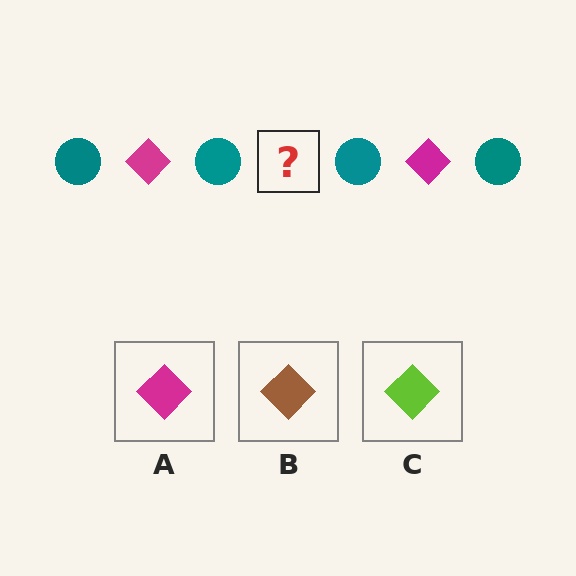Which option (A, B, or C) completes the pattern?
A.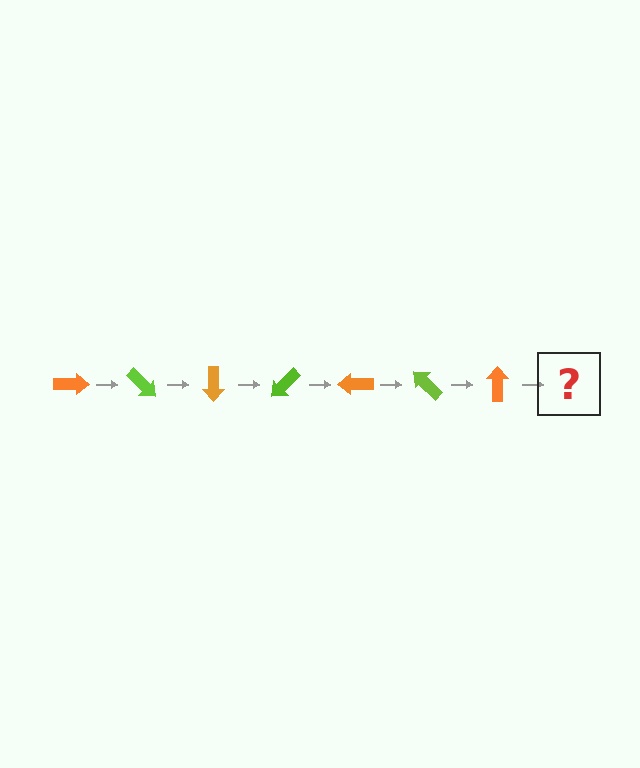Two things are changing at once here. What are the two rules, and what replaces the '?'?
The two rules are that it rotates 45 degrees each step and the color cycles through orange and lime. The '?' should be a lime arrow, rotated 315 degrees from the start.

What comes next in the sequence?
The next element should be a lime arrow, rotated 315 degrees from the start.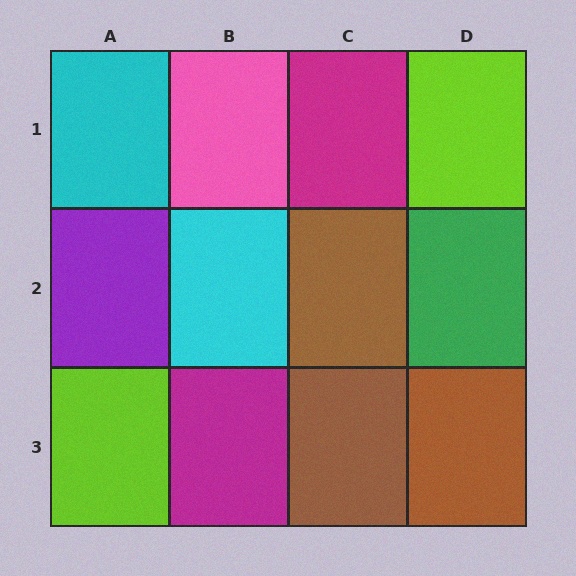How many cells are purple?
1 cell is purple.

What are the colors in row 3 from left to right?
Lime, magenta, brown, brown.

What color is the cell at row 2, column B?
Cyan.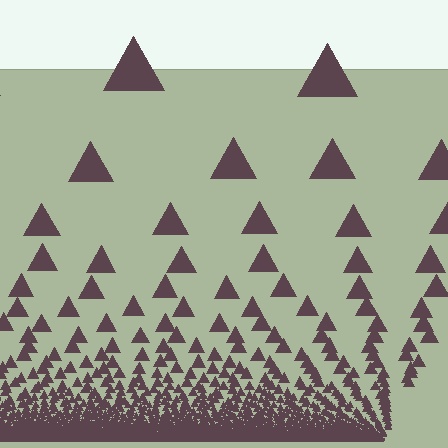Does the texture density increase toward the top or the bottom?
Density increases toward the bottom.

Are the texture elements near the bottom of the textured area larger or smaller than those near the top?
Smaller. The gradient is inverted — elements near the bottom are smaller and denser.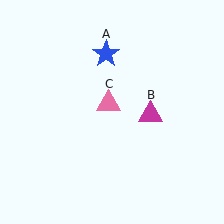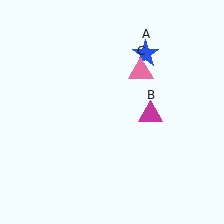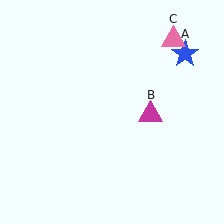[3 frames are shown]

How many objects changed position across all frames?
2 objects changed position: blue star (object A), pink triangle (object C).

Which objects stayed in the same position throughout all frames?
Magenta triangle (object B) remained stationary.